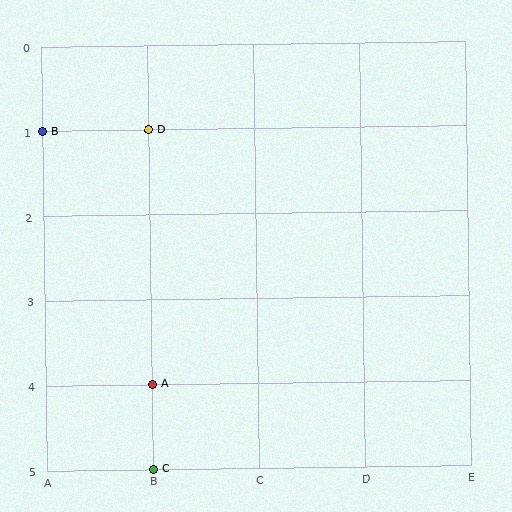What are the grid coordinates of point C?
Point C is at grid coordinates (B, 5).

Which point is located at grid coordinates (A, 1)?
Point B is at (A, 1).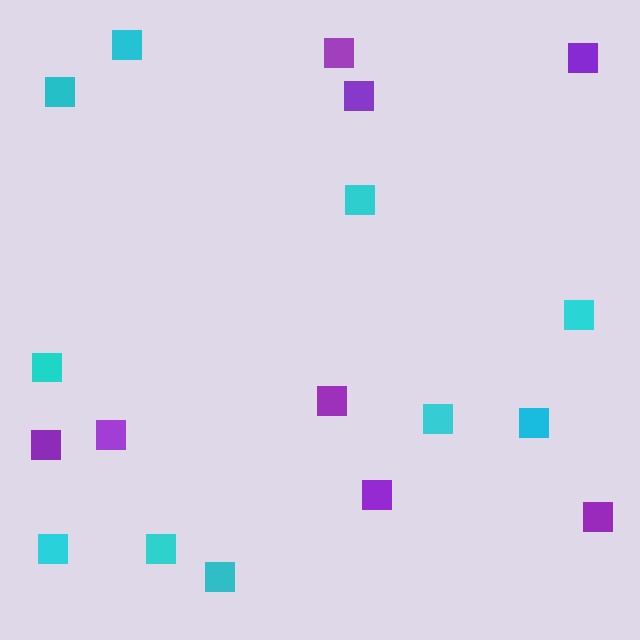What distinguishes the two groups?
There are 2 groups: one group of purple squares (8) and one group of cyan squares (10).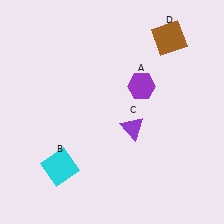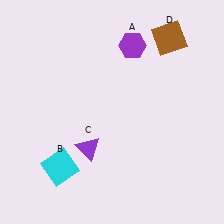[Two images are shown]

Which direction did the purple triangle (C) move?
The purple triangle (C) moved left.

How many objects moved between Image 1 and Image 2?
2 objects moved between the two images.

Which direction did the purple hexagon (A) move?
The purple hexagon (A) moved up.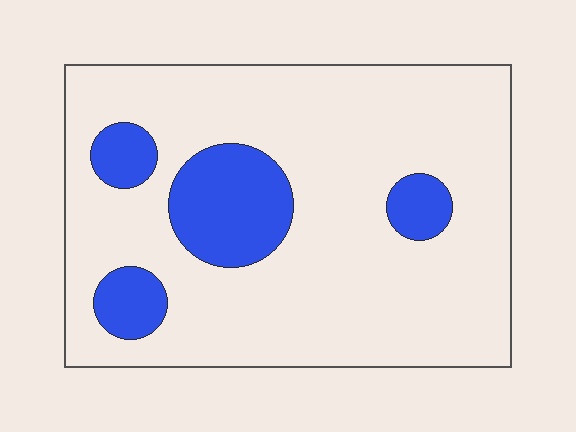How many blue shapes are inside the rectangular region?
4.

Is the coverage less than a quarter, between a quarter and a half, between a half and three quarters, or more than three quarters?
Less than a quarter.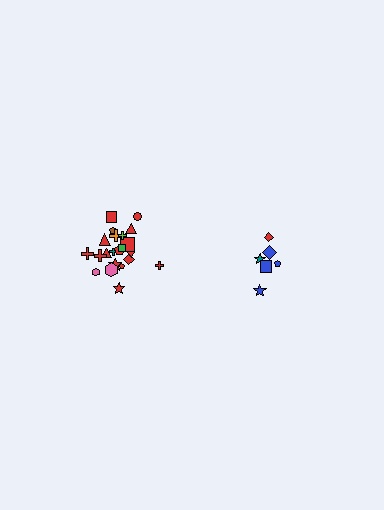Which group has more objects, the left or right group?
The left group.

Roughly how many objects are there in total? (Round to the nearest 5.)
Roughly 30 objects in total.